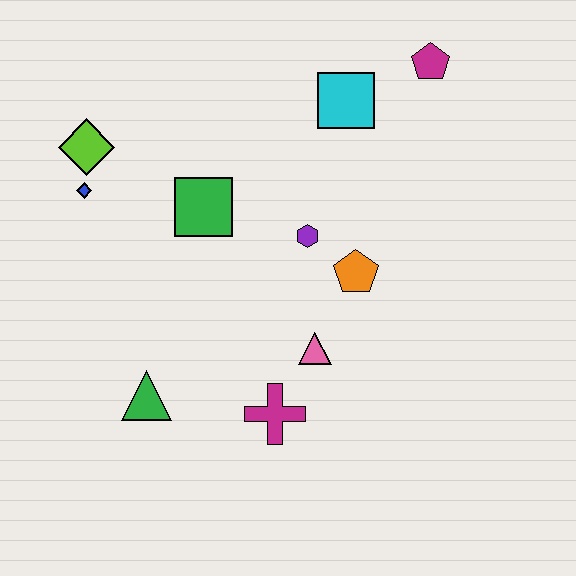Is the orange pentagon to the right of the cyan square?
Yes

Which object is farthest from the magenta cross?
The magenta pentagon is farthest from the magenta cross.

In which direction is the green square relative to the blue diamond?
The green square is to the right of the blue diamond.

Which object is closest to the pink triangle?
The magenta cross is closest to the pink triangle.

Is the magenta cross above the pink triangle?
No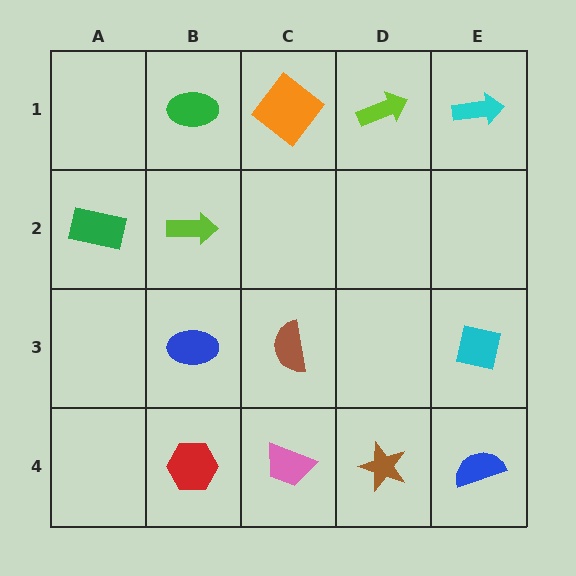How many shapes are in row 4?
4 shapes.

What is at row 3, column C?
A brown semicircle.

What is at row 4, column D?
A brown star.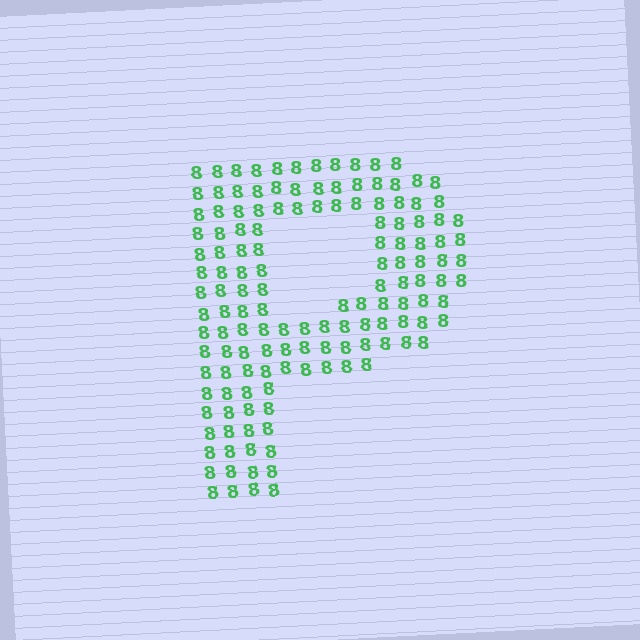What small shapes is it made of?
It is made of small digit 8's.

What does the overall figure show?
The overall figure shows the letter P.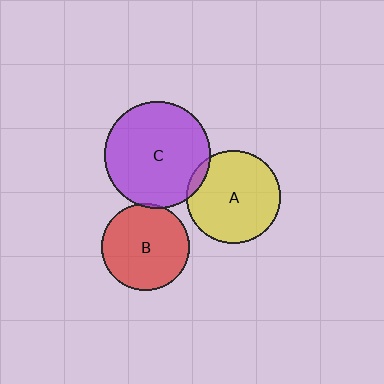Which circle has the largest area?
Circle C (purple).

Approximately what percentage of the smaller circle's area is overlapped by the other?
Approximately 5%.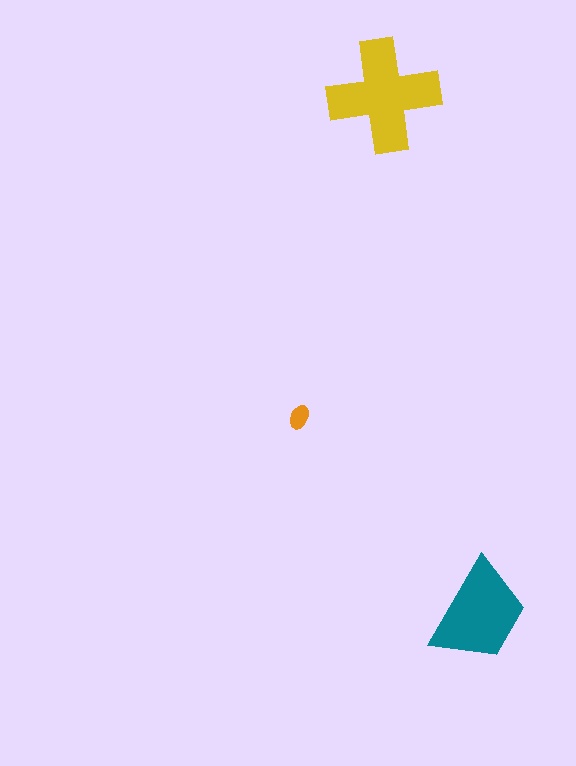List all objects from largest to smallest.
The yellow cross, the teal trapezoid, the orange ellipse.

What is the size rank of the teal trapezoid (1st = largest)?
2nd.